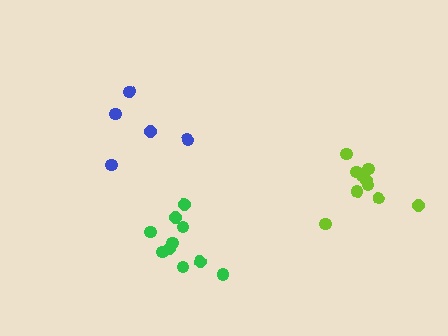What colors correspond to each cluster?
The clusters are colored: green, blue, lime.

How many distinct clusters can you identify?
There are 3 distinct clusters.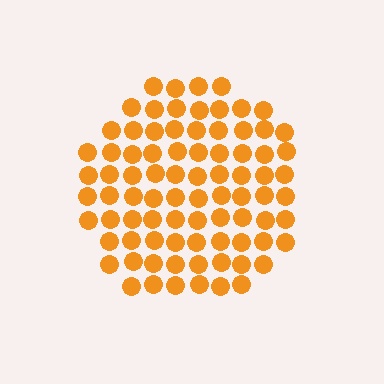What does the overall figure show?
The overall figure shows a circle.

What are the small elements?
The small elements are circles.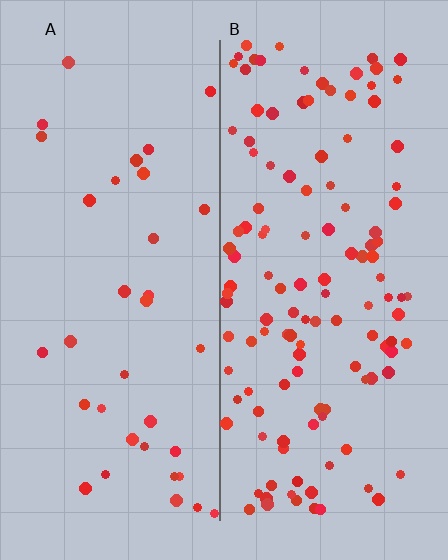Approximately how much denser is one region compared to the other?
Approximately 3.5× — region B over region A.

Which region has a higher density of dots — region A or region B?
B (the right).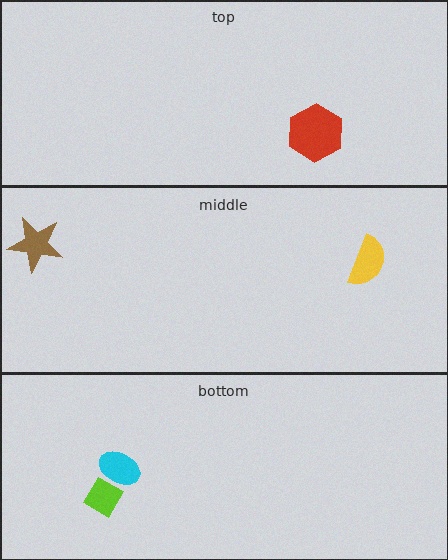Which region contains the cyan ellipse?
The bottom region.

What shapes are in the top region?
The red hexagon.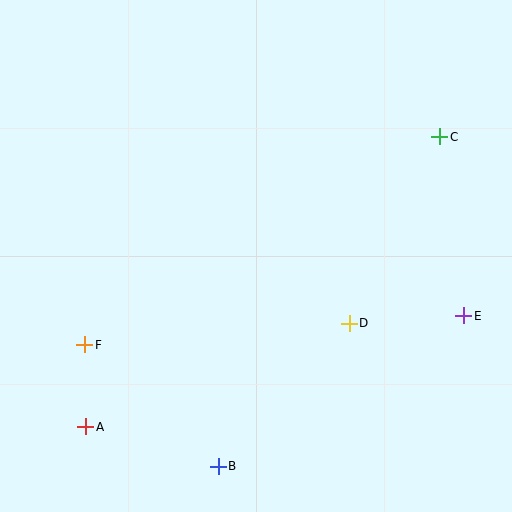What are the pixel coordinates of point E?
Point E is at (464, 316).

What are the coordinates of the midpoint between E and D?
The midpoint between E and D is at (407, 319).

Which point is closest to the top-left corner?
Point F is closest to the top-left corner.